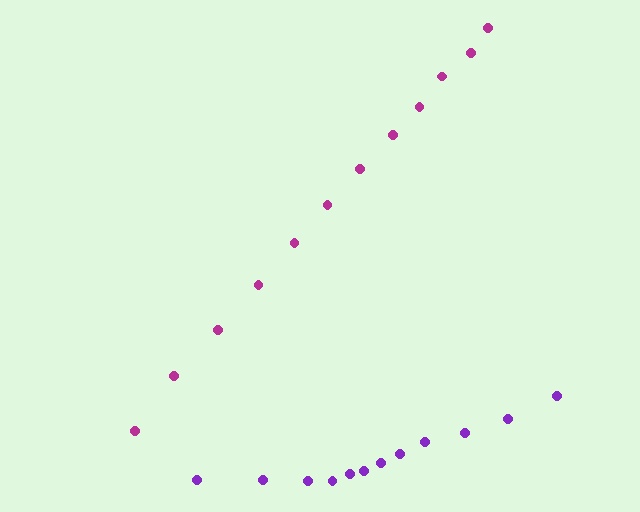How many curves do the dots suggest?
There are 2 distinct paths.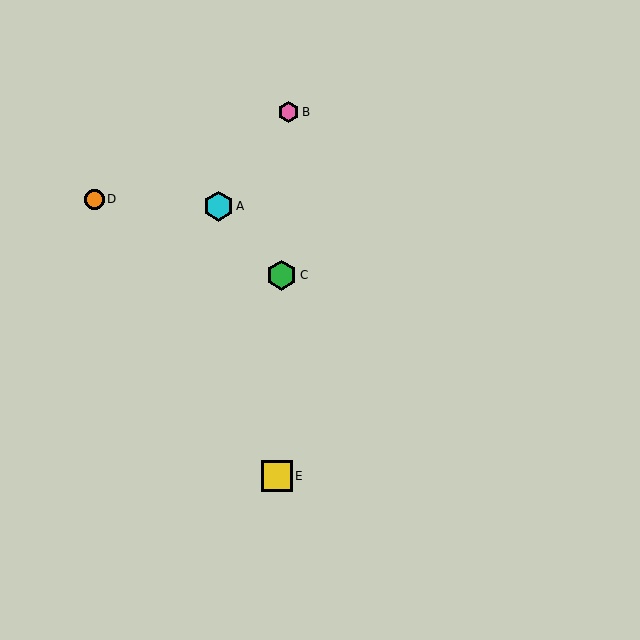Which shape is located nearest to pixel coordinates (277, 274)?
The green hexagon (labeled C) at (282, 275) is nearest to that location.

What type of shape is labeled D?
Shape D is an orange circle.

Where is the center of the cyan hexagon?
The center of the cyan hexagon is at (218, 206).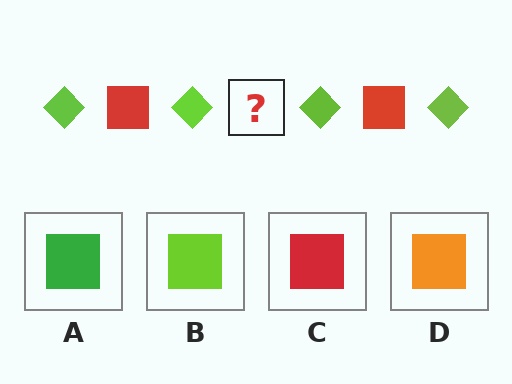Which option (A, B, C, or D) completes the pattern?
C.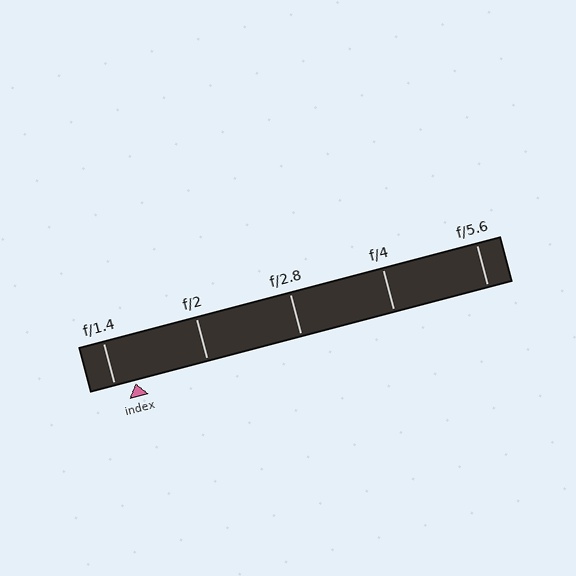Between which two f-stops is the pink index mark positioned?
The index mark is between f/1.4 and f/2.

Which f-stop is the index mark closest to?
The index mark is closest to f/1.4.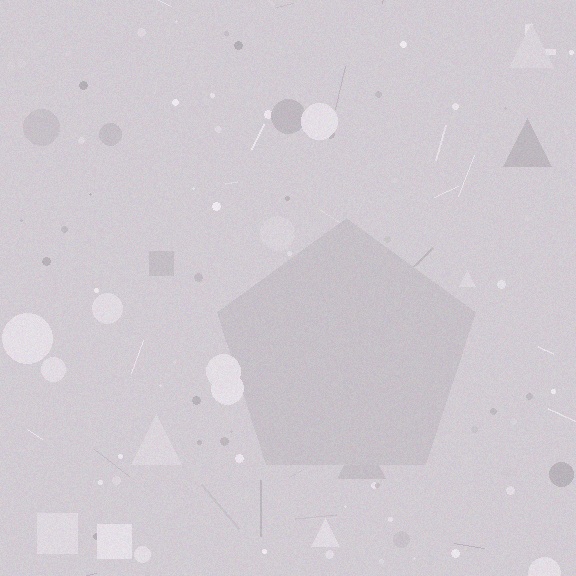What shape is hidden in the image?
A pentagon is hidden in the image.